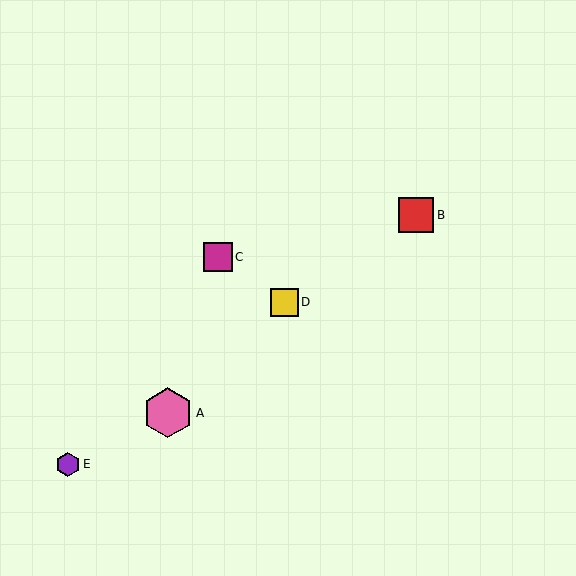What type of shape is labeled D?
Shape D is a yellow square.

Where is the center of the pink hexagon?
The center of the pink hexagon is at (168, 413).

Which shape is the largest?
The pink hexagon (labeled A) is the largest.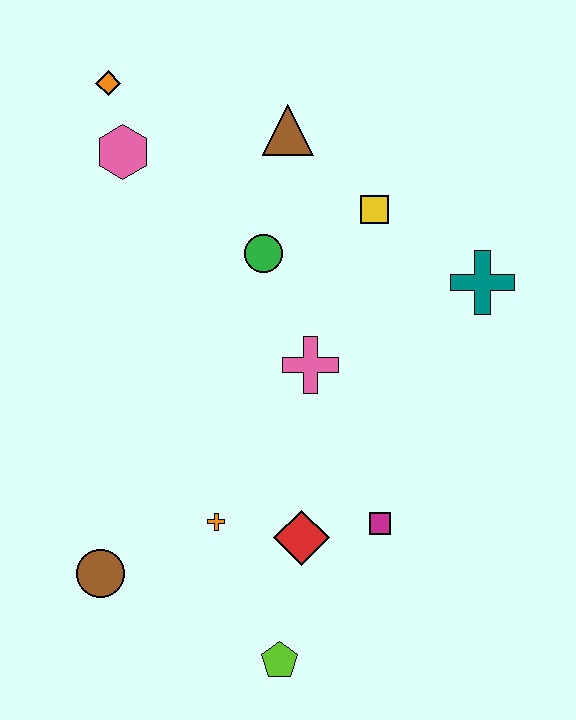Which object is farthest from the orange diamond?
The lime pentagon is farthest from the orange diamond.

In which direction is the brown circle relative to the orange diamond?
The brown circle is below the orange diamond.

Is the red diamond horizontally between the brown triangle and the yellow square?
Yes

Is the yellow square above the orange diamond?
No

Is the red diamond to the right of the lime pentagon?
Yes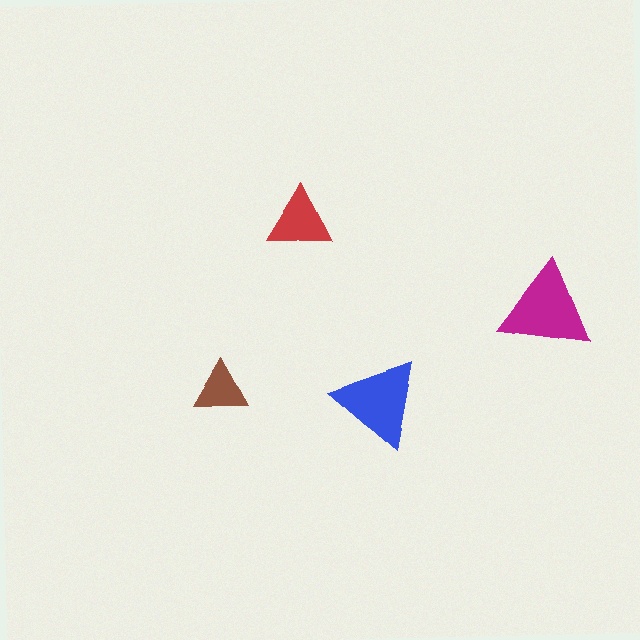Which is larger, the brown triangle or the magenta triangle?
The magenta one.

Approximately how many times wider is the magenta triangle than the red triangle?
About 1.5 times wider.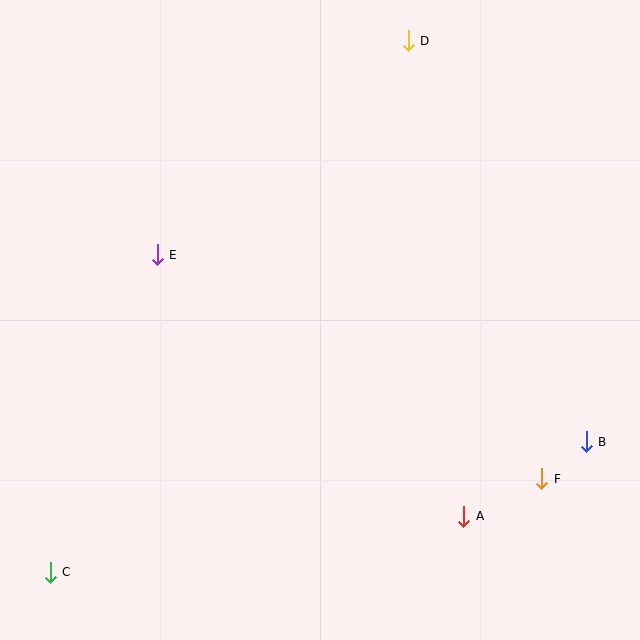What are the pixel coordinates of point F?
Point F is at (542, 479).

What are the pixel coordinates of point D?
Point D is at (408, 41).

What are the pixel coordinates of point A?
Point A is at (464, 516).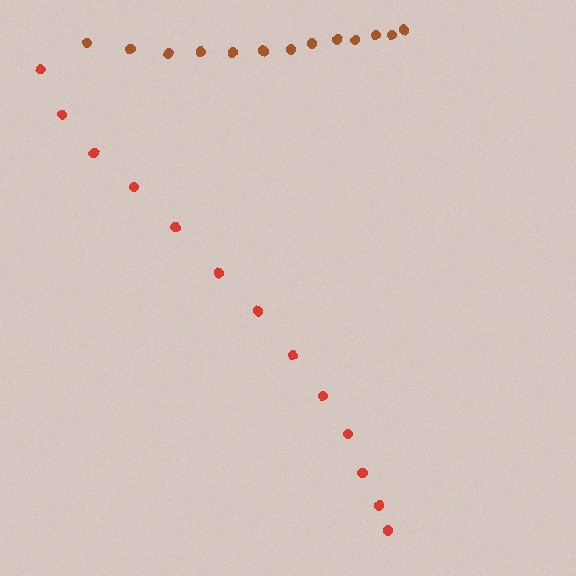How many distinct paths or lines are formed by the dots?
There are 2 distinct paths.